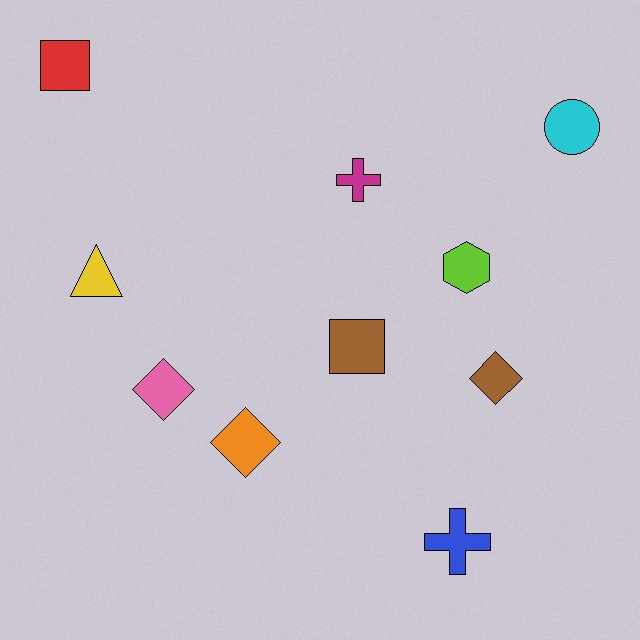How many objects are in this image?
There are 10 objects.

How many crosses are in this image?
There are 2 crosses.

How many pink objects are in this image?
There is 1 pink object.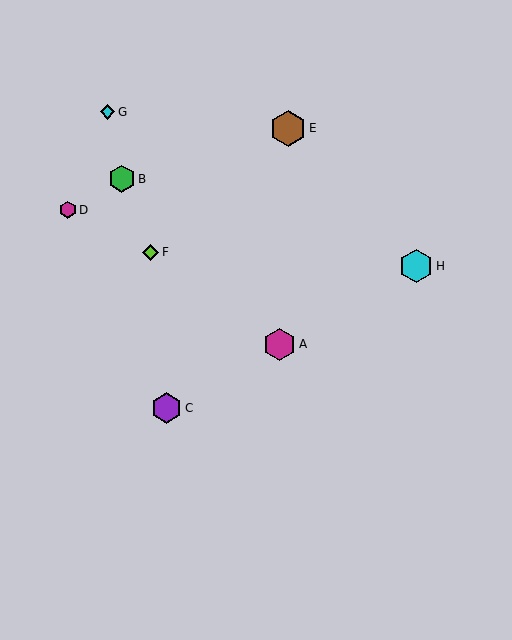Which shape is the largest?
The brown hexagon (labeled E) is the largest.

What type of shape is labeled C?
Shape C is a purple hexagon.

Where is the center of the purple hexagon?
The center of the purple hexagon is at (166, 408).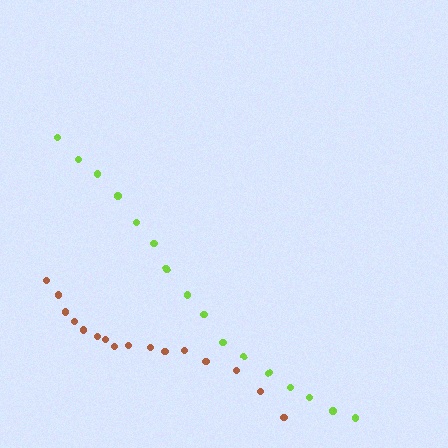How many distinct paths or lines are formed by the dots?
There are 2 distinct paths.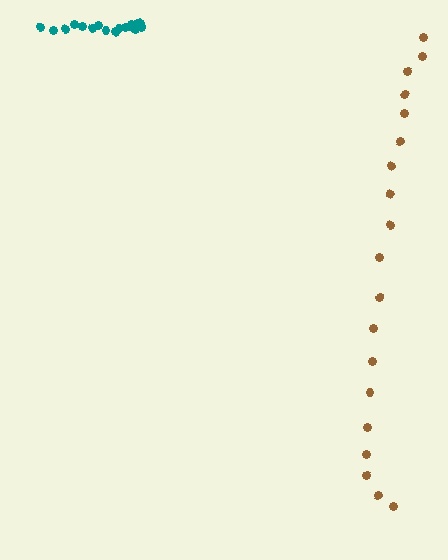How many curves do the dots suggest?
There are 2 distinct paths.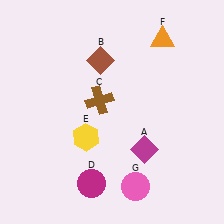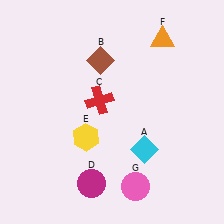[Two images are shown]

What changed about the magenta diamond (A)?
In Image 1, A is magenta. In Image 2, it changed to cyan.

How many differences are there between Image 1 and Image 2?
There are 2 differences between the two images.